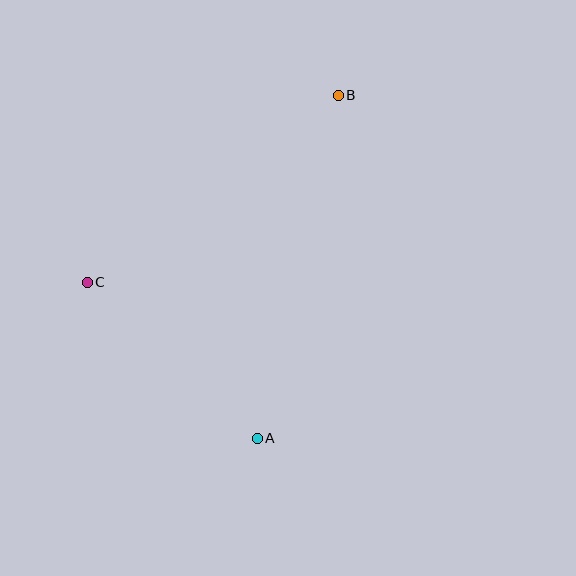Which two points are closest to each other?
Points A and C are closest to each other.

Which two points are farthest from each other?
Points A and B are farthest from each other.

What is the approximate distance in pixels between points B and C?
The distance between B and C is approximately 313 pixels.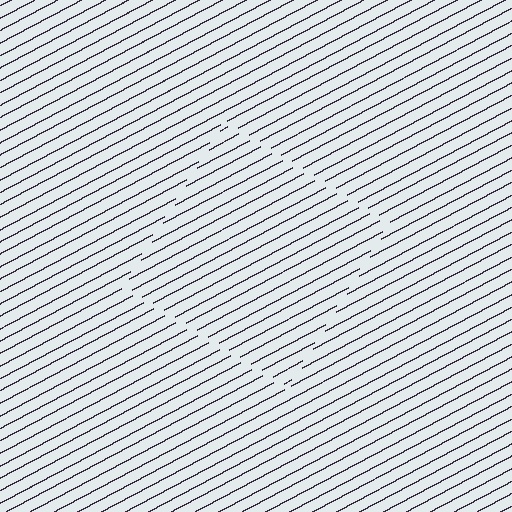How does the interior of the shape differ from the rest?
The interior of the shape contains the same grating, shifted by half a period — the contour is defined by the phase discontinuity where line-ends from the inner and outer gratings abut.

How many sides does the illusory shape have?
4 sides — the line-ends trace a square.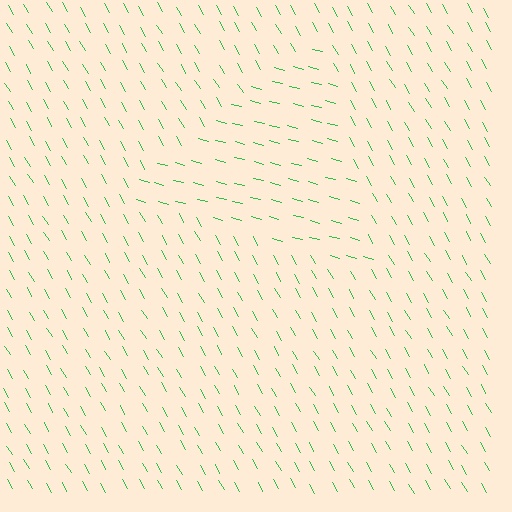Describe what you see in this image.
The image is filled with small green line segments. A triangle region in the image has lines oriented differently from the surrounding lines, creating a visible texture boundary.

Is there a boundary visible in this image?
Yes, there is a texture boundary formed by a change in line orientation.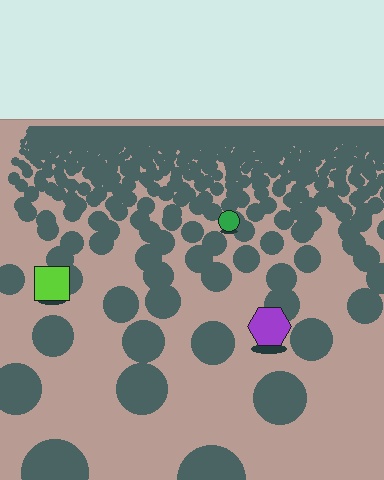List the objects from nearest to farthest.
From nearest to farthest: the purple hexagon, the lime square, the green circle.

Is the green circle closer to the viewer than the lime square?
No. The lime square is closer — you can tell from the texture gradient: the ground texture is coarser near it.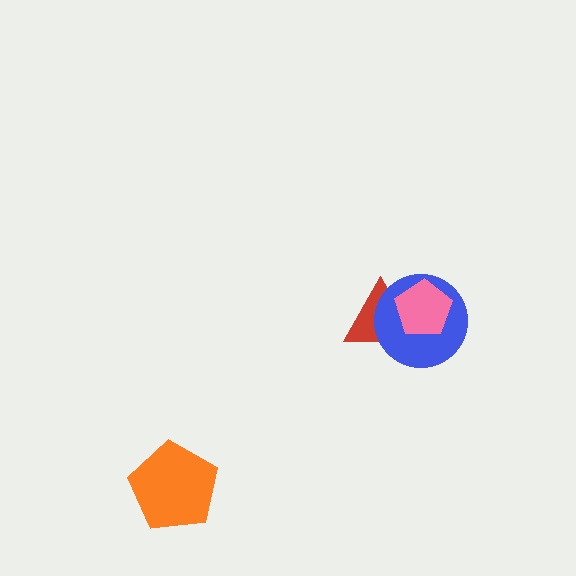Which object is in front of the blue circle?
The pink pentagon is in front of the blue circle.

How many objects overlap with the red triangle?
2 objects overlap with the red triangle.